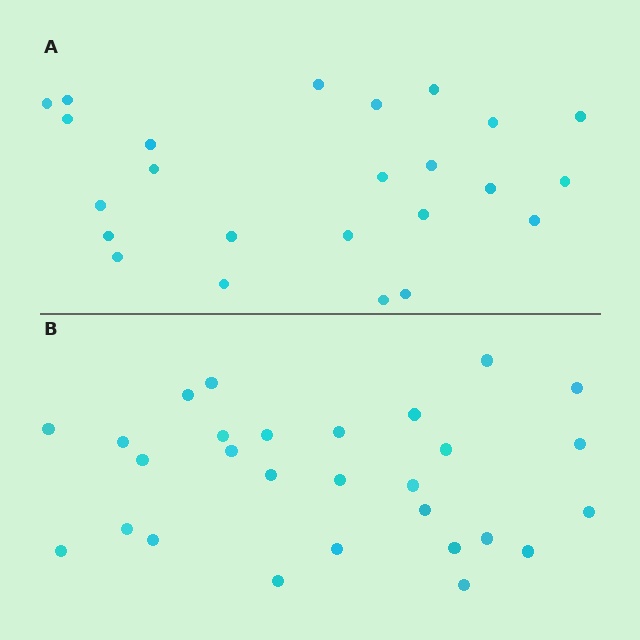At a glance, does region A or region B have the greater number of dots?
Region B (the bottom region) has more dots.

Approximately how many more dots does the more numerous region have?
Region B has about 4 more dots than region A.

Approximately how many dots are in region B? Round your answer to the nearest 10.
About 30 dots. (The exact count is 28, which rounds to 30.)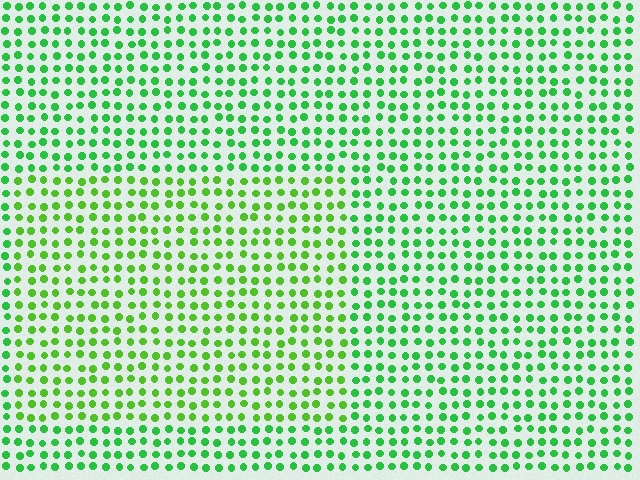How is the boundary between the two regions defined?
The boundary is defined purely by a slight shift in hue (about 25 degrees). Spacing, size, and orientation are identical on both sides.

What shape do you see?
I see a rectangle.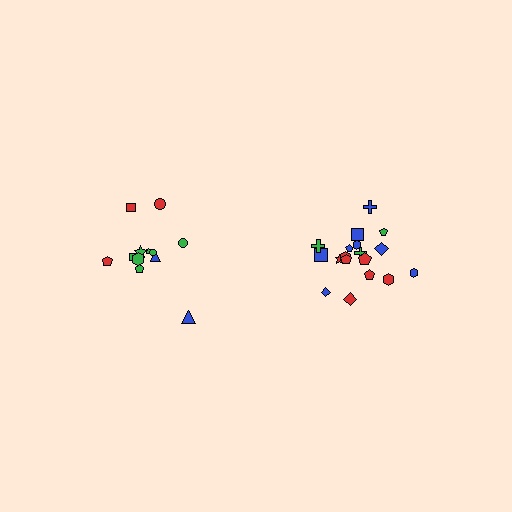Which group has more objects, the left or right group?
The right group.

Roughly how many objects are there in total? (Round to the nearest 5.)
Roughly 30 objects in total.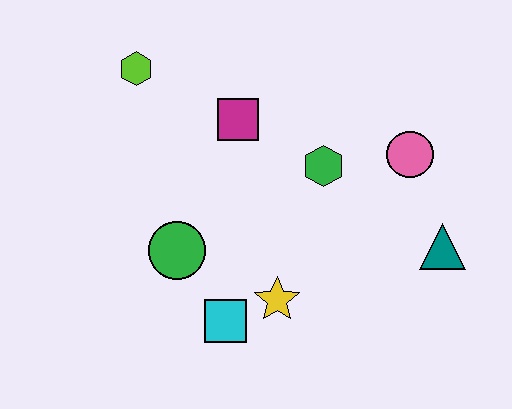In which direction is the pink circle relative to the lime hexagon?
The pink circle is to the right of the lime hexagon.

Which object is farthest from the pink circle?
The lime hexagon is farthest from the pink circle.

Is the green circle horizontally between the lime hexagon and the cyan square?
Yes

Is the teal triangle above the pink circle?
No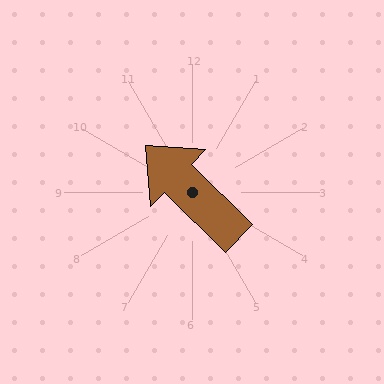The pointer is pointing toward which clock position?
Roughly 10 o'clock.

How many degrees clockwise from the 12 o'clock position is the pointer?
Approximately 315 degrees.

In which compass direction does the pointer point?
Northwest.